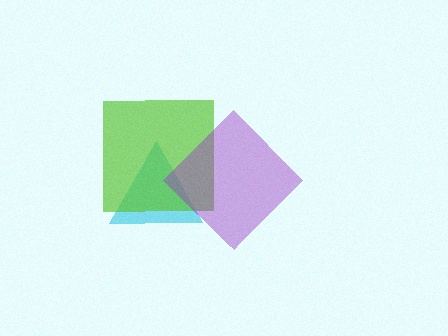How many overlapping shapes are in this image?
There are 3 overlapping shapes in the image.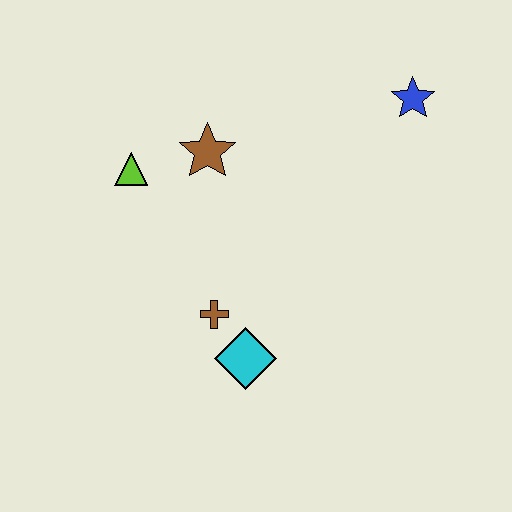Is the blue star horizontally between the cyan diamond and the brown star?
No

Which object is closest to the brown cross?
The cyan diamond is closest to the brown cross.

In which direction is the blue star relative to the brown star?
The blue star is to the right of the brown star.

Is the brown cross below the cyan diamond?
No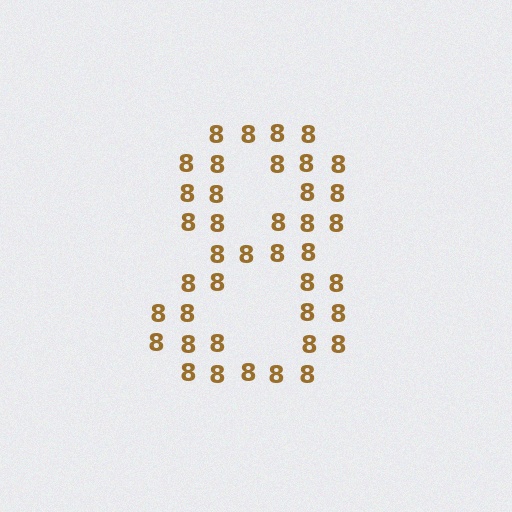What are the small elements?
The small elements are digit 8's.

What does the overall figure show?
The overall figure shows the digit 8.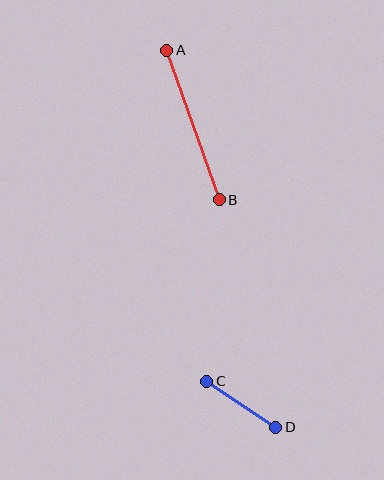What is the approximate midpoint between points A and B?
The midpoint is at approximately (193, 125) pixels.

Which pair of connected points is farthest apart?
Points A and B are farthest apart.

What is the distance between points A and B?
The distance is approximately 158 pixels.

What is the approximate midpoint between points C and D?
The midpoint is at approximately (241, 404) pixels.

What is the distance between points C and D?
The distance is approximately 83 pixels.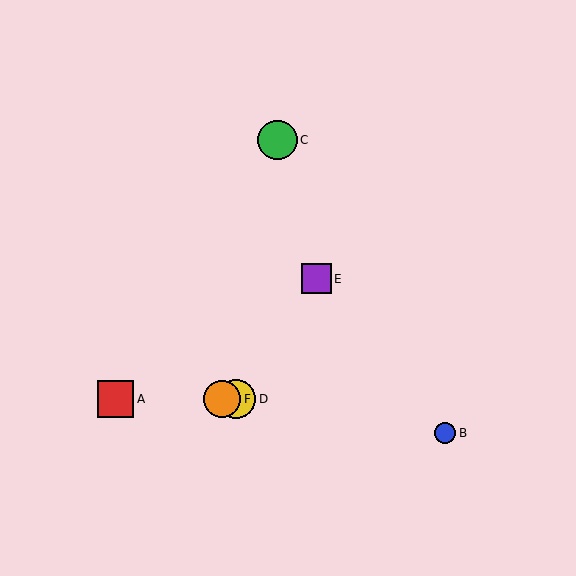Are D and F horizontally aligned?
Yes, both are at y≈399.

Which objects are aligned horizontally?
Objects A, D, F are aligned horizontally.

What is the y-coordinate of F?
Object F is at y≈399.